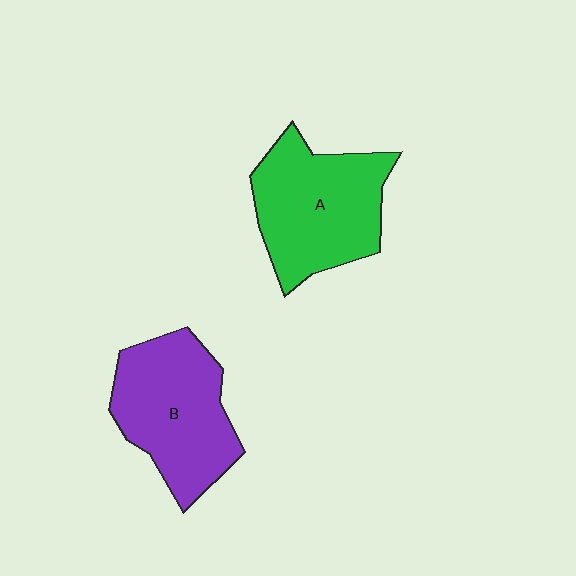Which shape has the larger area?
Shape A (green).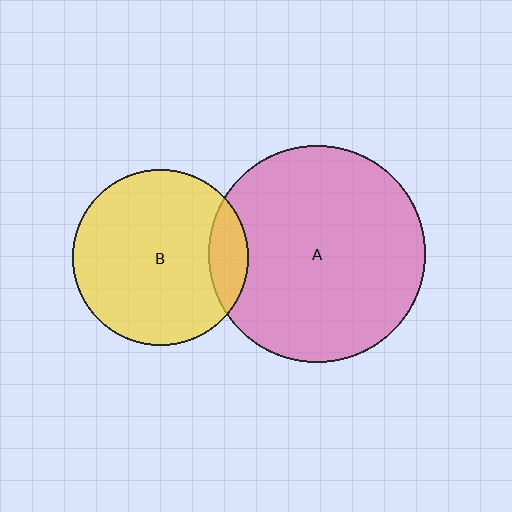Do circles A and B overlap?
Yes.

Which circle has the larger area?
Circle A (pink).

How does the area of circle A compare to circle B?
Approximately 1.5 times.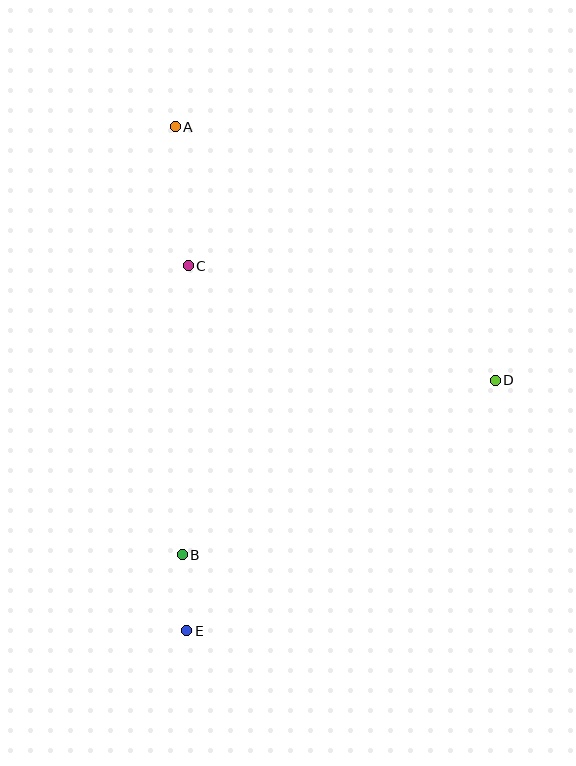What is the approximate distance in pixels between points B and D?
The distance between B and D is approximately 358 pixels.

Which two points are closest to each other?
Points B and E are closest to each other.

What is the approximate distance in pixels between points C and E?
The distance between C and E is approximately 365 pixels.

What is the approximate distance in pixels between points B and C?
The distance between B and C is approximately 289 pixels.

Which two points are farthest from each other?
Points A and E are farthest from each other.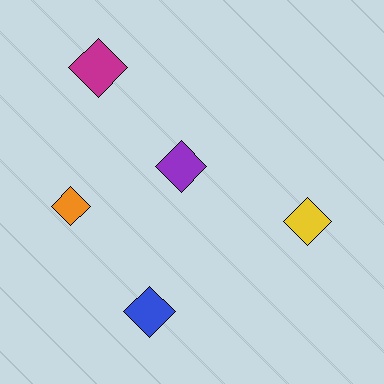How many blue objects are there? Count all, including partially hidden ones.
There is 1 blue object.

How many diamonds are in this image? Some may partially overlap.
There are 5 diamonds.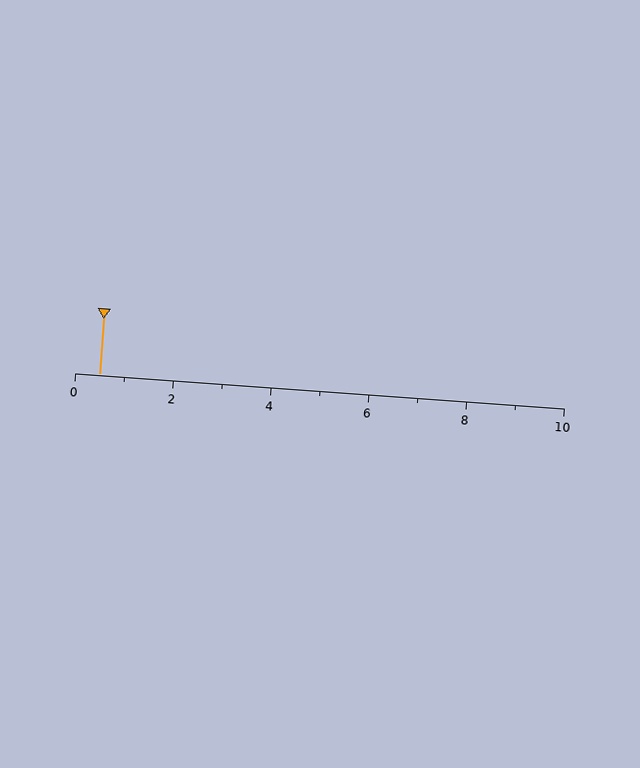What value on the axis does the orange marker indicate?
The marker indicates approximately 0.5.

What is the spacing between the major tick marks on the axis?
The major ticks are spaced 2 apart.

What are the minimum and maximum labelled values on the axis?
The axis runs from 0 to 10.